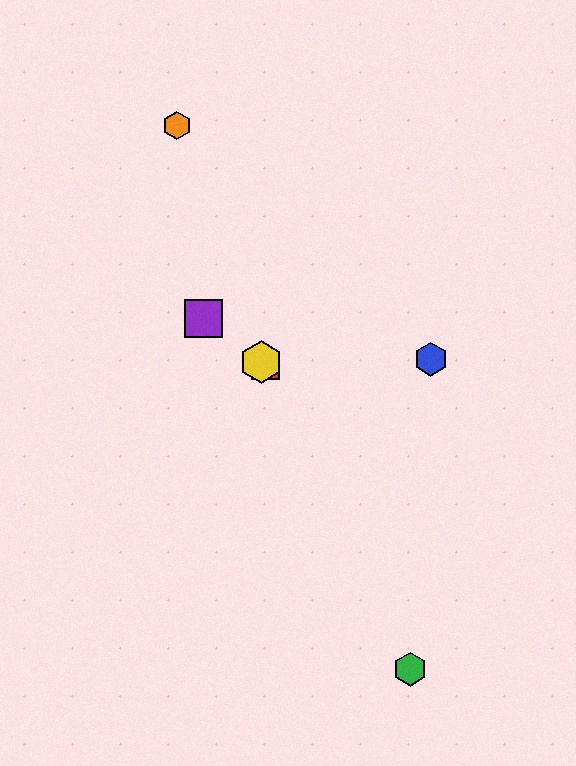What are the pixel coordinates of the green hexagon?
The green hexagon is at (410, 669).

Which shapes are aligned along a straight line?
The red square, the yellow hexagon, the purple square are aligned along a straight line.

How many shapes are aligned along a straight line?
3 shapes (the red square, the yellow hexagon, the purple square) are aligned along a straight line.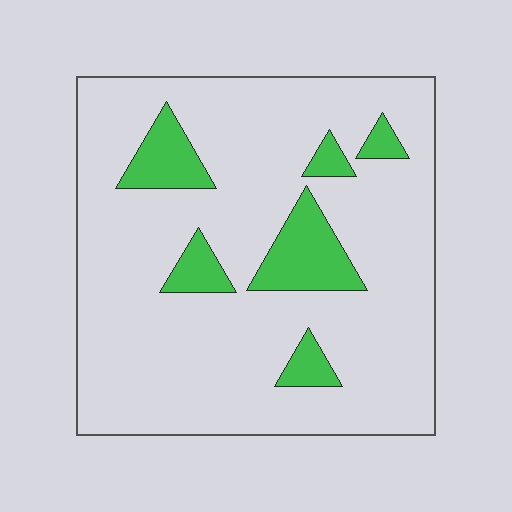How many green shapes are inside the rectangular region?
6.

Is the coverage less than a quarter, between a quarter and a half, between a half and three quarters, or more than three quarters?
Less than a quarter.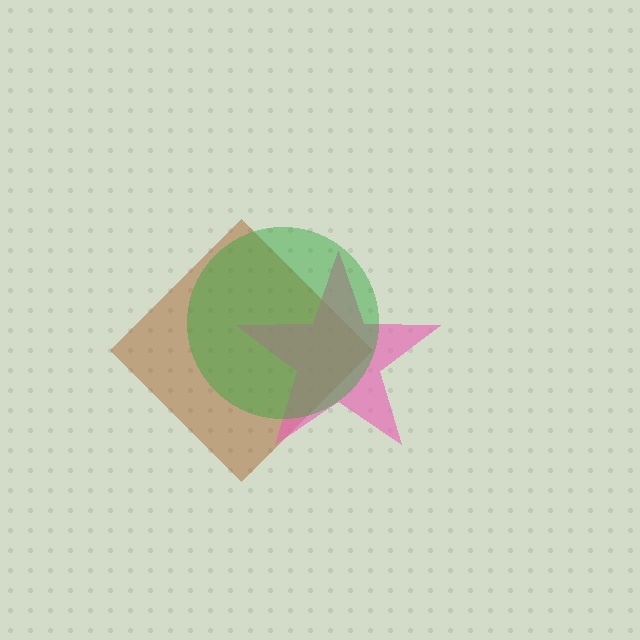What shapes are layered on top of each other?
The layered shapes are: a brown diamond, a pink star, a green circle.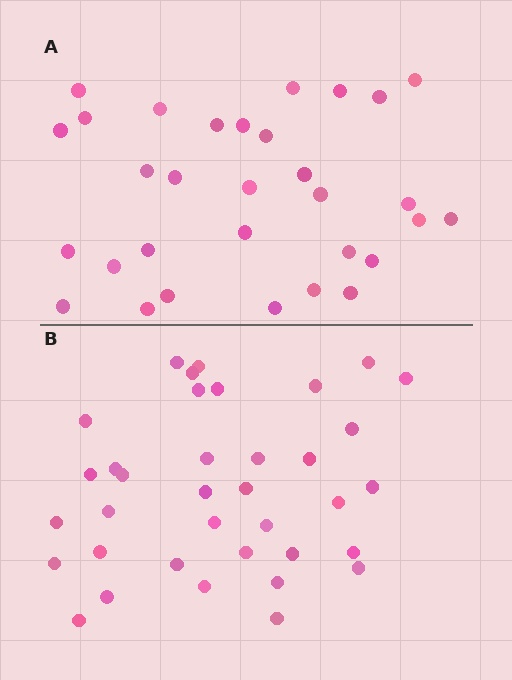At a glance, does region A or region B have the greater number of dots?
Region B (the bottom region) has more dots.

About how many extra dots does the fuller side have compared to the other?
Region B has about 5 more dots than region A.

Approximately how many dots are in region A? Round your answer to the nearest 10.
About 30 dots. (The exact count is 31, which rounds to 30.)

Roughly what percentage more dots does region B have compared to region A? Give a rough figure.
About 15% more.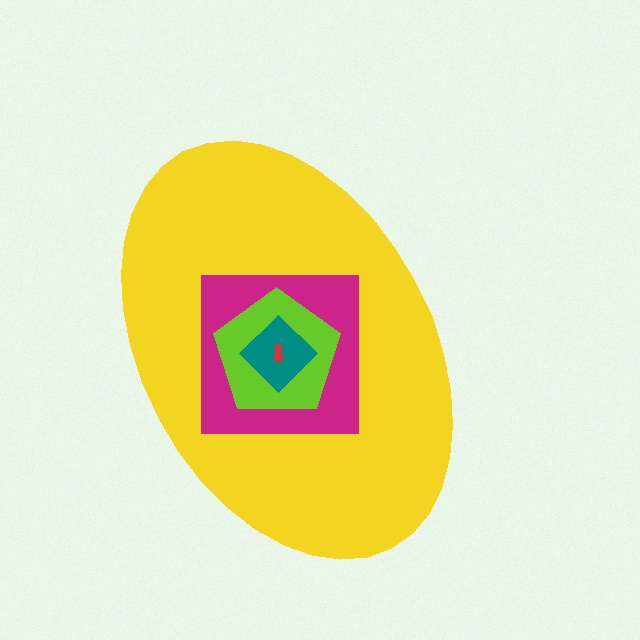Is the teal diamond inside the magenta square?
Yes.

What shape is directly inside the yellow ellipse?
The magenta square.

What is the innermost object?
The red arrow.